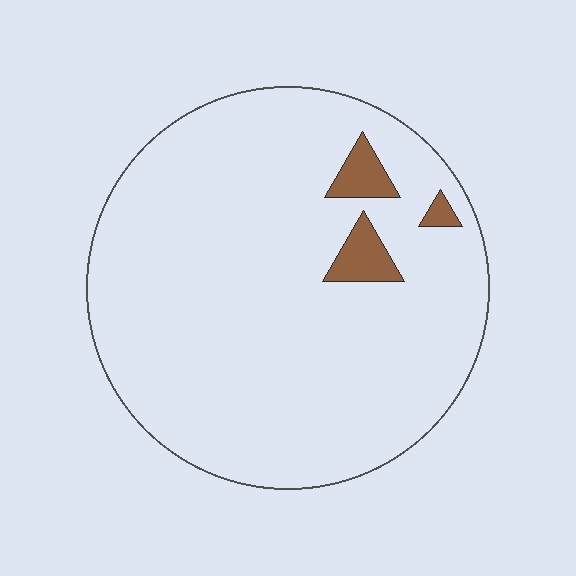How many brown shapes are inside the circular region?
3.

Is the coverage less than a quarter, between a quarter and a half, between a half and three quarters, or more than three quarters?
Less than a quarter.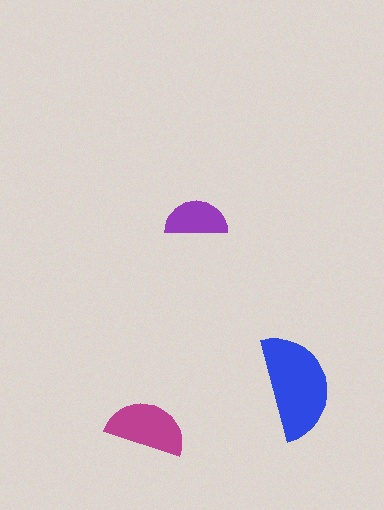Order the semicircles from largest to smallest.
the blue one, the magenta one, the purple one.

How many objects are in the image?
There are 3 objects in the image.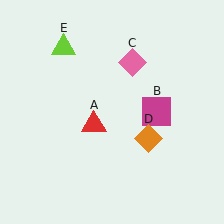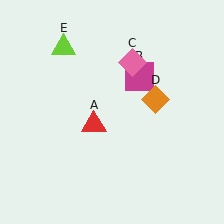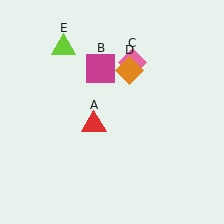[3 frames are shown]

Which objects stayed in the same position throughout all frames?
Red triangle (object A) and pink diamond (object C) and lime triangle (object E) remained stationary.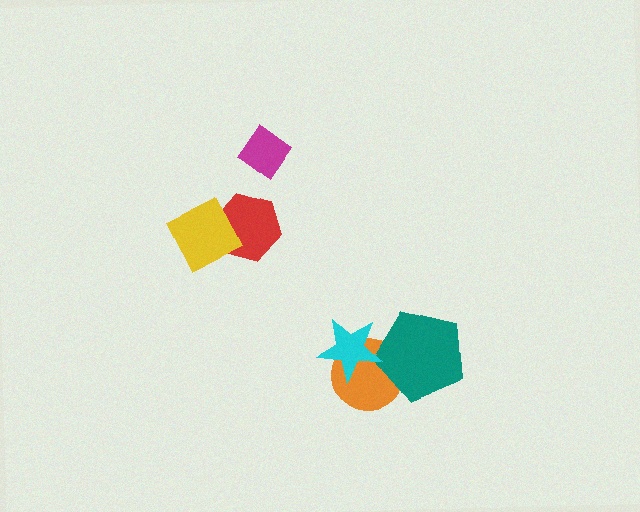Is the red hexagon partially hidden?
Yes, it is partially covered by another shape.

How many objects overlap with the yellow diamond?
1 object overlaps with the yellow diamond.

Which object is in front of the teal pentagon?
The cyan star is in front of the teal pentagon.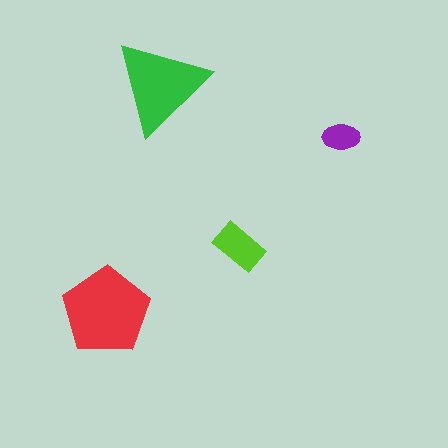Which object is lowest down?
The red pentagon is bottommost.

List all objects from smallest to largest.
The purple ellipse, the lime rectangle, the green triangle, the red pentagon.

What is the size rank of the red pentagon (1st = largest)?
1st.